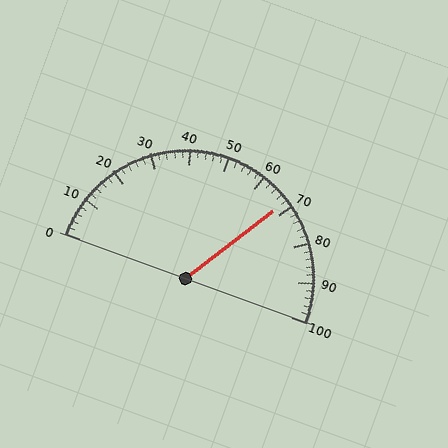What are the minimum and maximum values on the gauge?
The gauge ranges from 0 to 100.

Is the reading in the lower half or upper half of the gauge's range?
The reading is in the upper half of the range (0 to 100).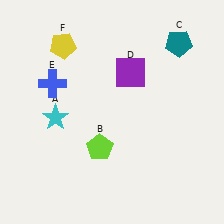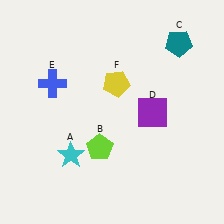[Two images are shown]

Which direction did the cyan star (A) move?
The cyan star (A) moved down.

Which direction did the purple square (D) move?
The purple square (D) moved down.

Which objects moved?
The objects that moved are: the cyan star (A), the purple square (D), the yellow pentagon (F).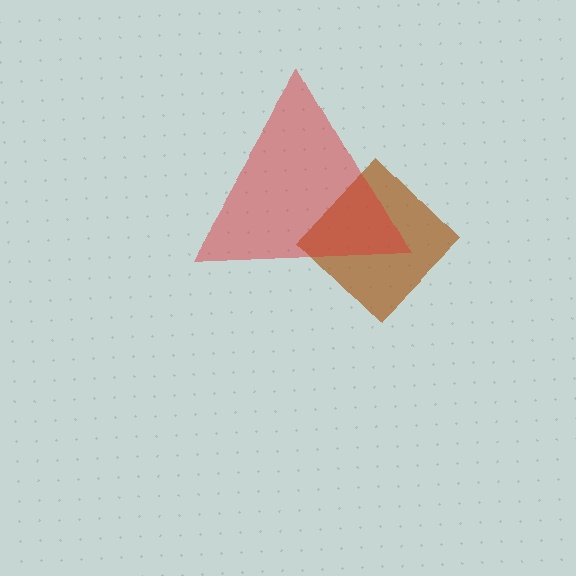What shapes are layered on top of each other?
The layered shapes are: a brown diamond, a red triangle.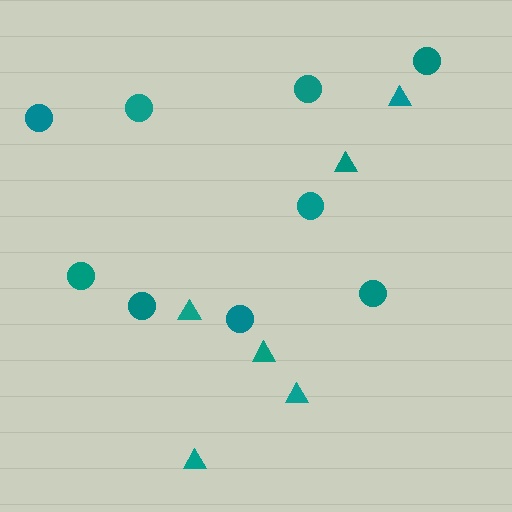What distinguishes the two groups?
There are 2 groups: one group of triangles (6) and one group of circles (9).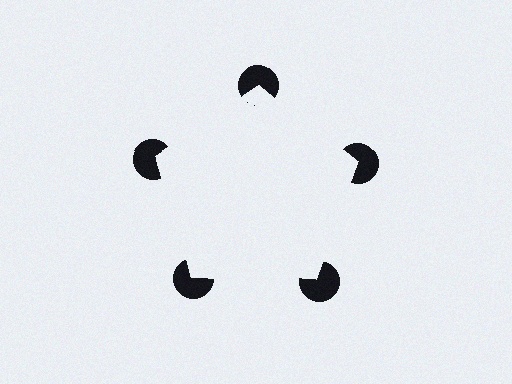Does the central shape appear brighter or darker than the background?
It typically appears slightly brighter than the background, even though no actual brightness change is drawn.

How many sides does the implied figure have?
5 sides.